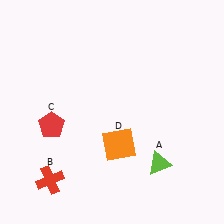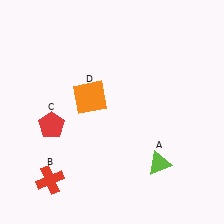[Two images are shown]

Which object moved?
The orange square (D) moved up.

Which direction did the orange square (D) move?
The orange square (D) moved up.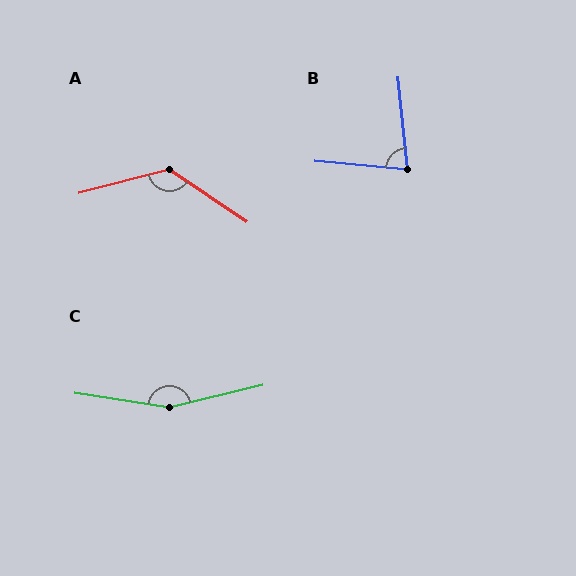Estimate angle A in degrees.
Approximately 131 degrees.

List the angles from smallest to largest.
B (79°), A (131°), C (157°).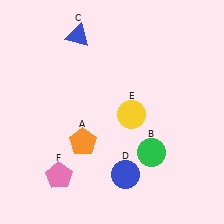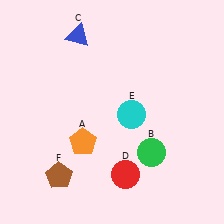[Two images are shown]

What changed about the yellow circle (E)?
In Image 1, E is yellow. In Image 2, it changed to cyan.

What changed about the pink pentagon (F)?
In Image 1, F is pink. In Image 2, it changed to brown.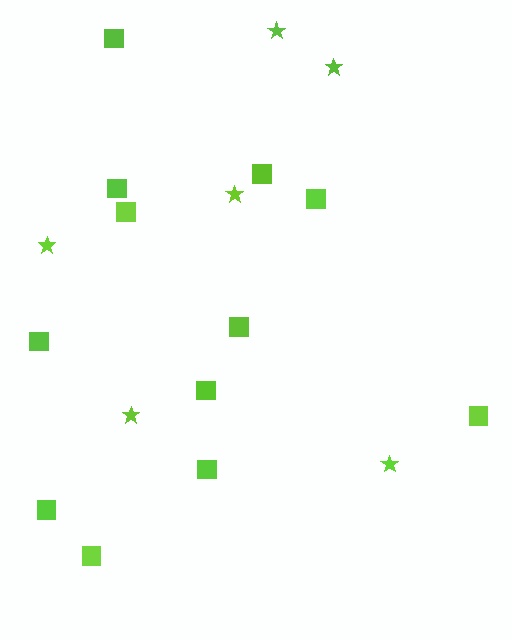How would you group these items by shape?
There are 2 groups: one group of stars (6) and one group of squares (12).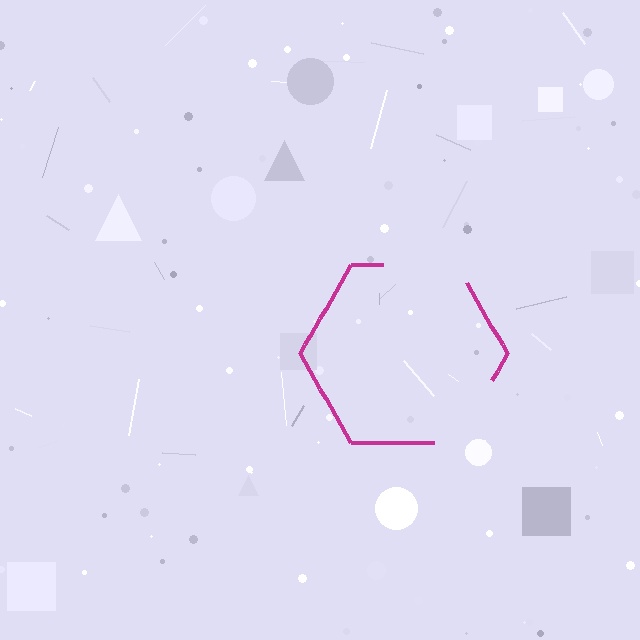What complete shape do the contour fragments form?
The contour fragments form a hexagon.